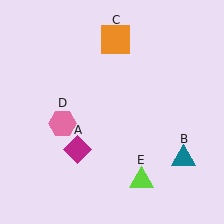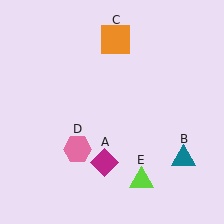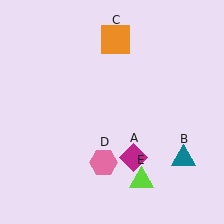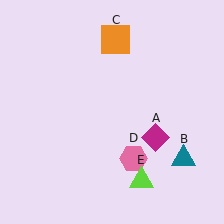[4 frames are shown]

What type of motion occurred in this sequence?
The magenta diamond (object A), pink hexagon (object D) rotated counterclockwise around the center of the scene.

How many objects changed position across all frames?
2 objects changed position: magenta diamond (object A), pink hexagon (object D).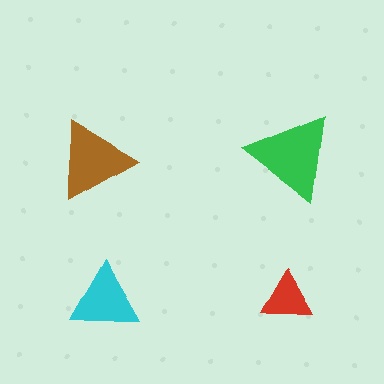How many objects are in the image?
There are 4 objects in the image.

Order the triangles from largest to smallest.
the green one, the brown one, the cyan one, the red one.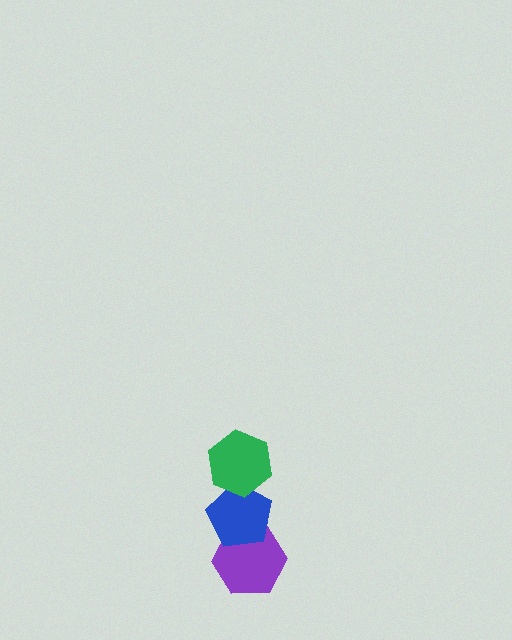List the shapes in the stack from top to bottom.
From top to bottom: the green hexagon, the blue pentagon, the purple hexagon.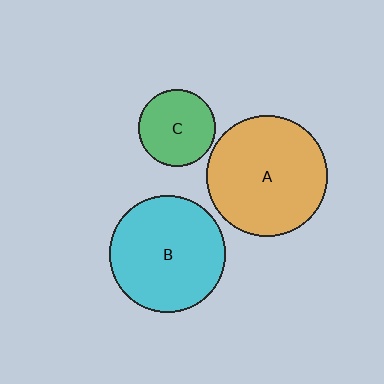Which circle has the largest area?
Circle A (orange).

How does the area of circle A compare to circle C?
Approximately 2.5 times.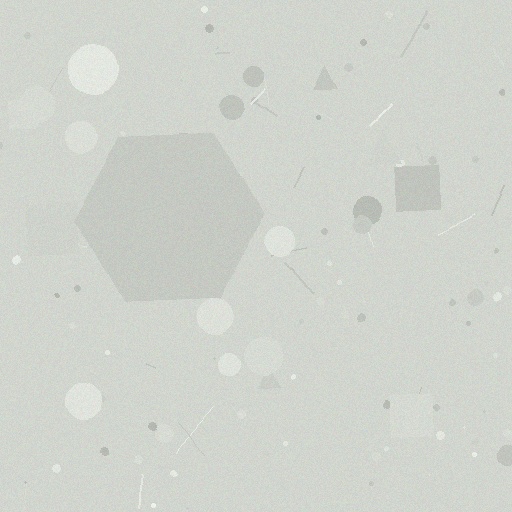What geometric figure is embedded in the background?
A hexagon is embedded in the background.